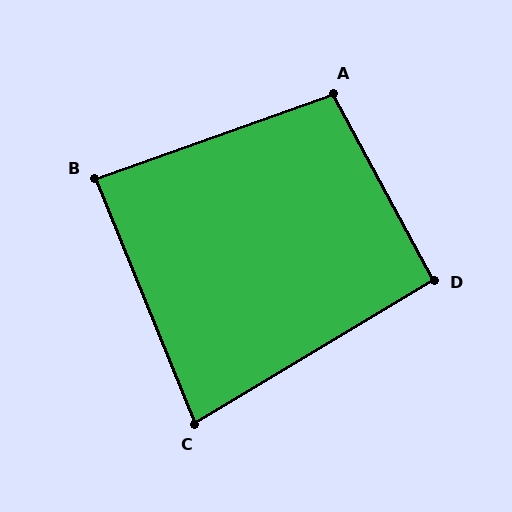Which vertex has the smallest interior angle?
C, at approximately 81 degrees.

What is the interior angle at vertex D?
Approximately 93 degrees (approximately right).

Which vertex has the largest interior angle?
A, at approximately 99 degrees.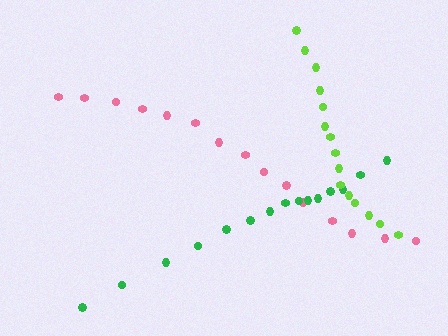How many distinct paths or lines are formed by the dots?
There are 3 distinct paths.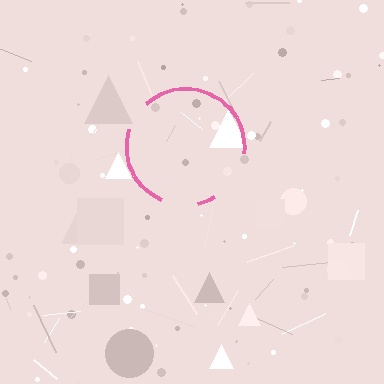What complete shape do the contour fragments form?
The contour fragments form a circle.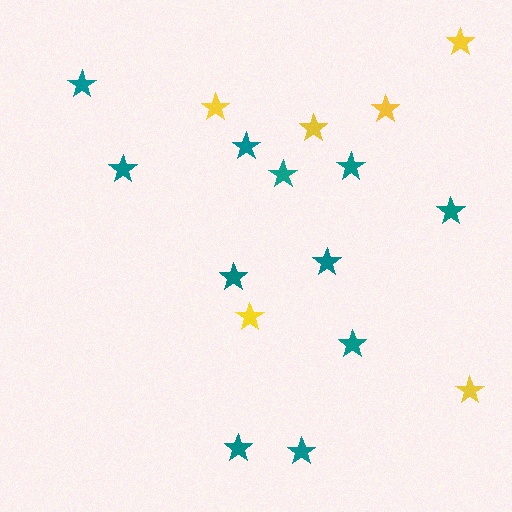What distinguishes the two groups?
There are 2 groups: one group of yellow stars (6) and one group of teal stars (11).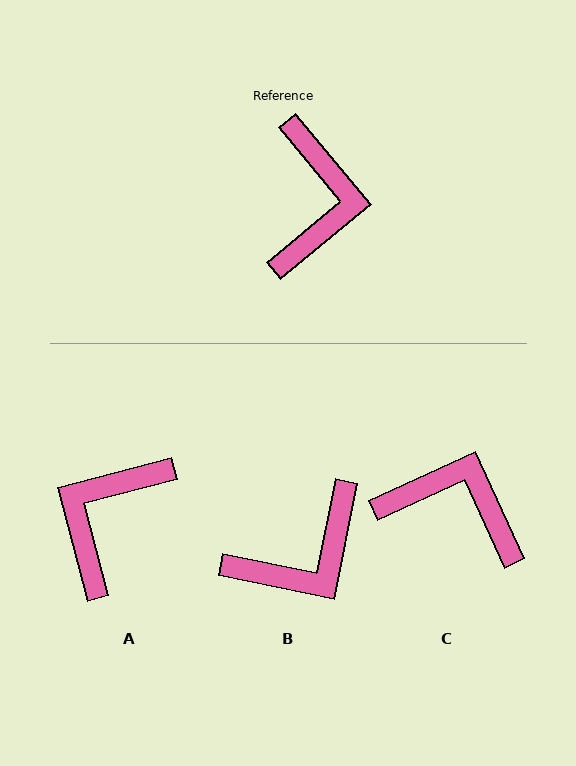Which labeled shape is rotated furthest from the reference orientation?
A, about 155 degrees away.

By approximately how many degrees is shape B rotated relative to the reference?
Approximately 51 degrees clockwise.